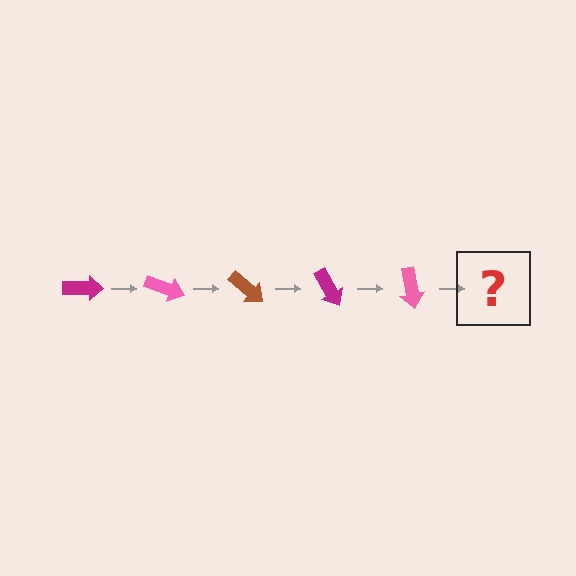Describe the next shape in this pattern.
It should be a brown arrow, rotated 100 degrees from the start.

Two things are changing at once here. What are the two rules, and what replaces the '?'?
The two rules are that it rotates 20 degrees each step and the color cycles through magenta, pink, and brown. The '?' should be a brown arrow, rotated 100 degrees from the start.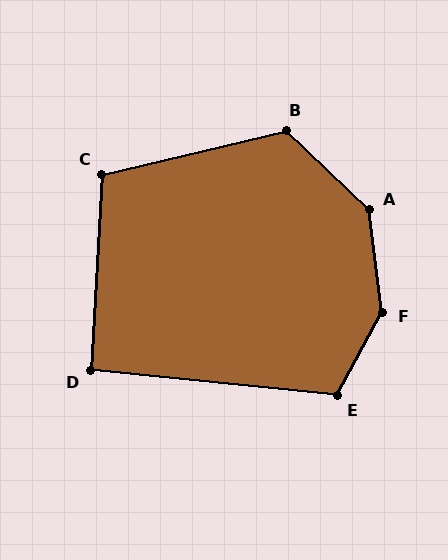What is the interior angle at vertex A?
Approximately 140 degrees (obtuse).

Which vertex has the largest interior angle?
F, at approximately 144 degrees.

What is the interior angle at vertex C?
Approximately 107 degrees (obtuse).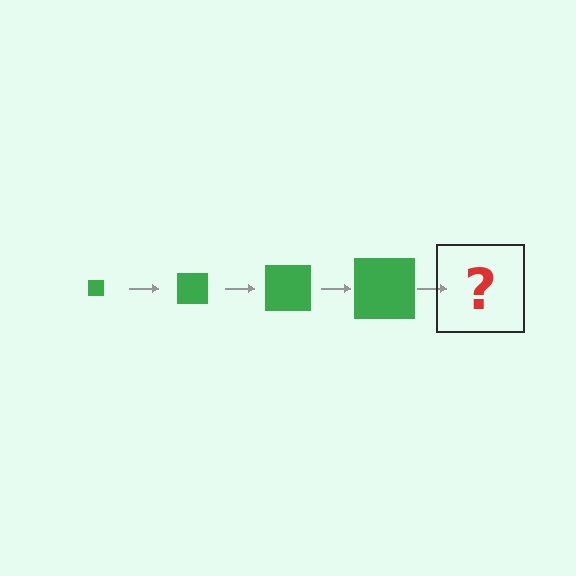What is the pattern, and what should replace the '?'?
The pattern is that the square gets progressively larger each step. The '?' should be a green square, larger than the previous one.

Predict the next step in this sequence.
The next step is a green square, larger than the previous one.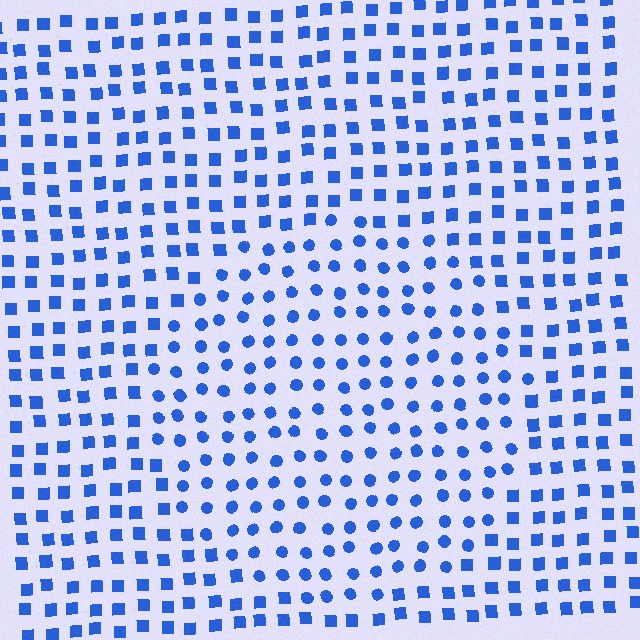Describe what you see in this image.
The image is filled with small blue elements arranged in a uniform grid. A circle-shaped region contains circles, while the surrounding area contains squares. The boundary is defined purely by the change in element shape.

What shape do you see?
I see a circle.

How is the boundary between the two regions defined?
The boundary is defined by a change in element shape: circles inside vs. squares outside. All elements share the same color and spacing.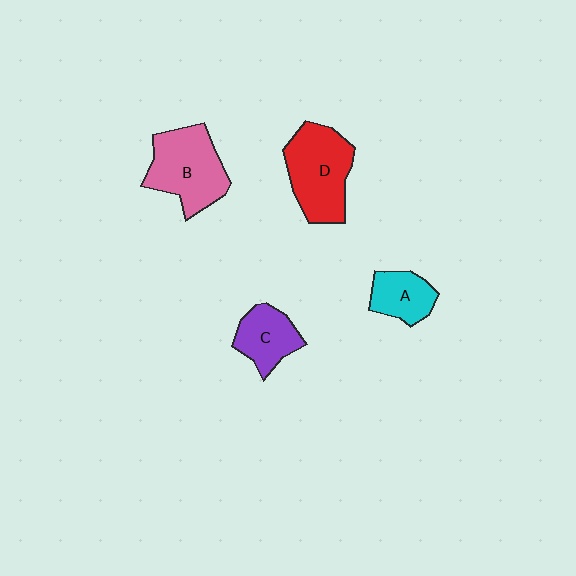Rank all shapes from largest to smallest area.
From largest to smallest: D (red), B (pink), C (purple), A (cyan).